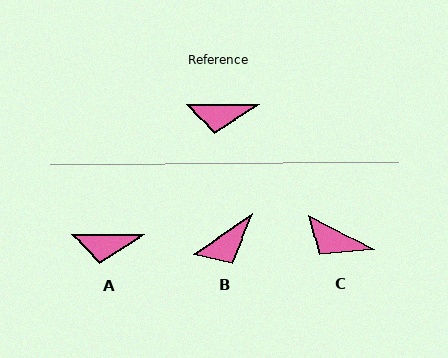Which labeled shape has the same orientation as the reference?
A.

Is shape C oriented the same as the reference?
No, it is off by about 28 degrees.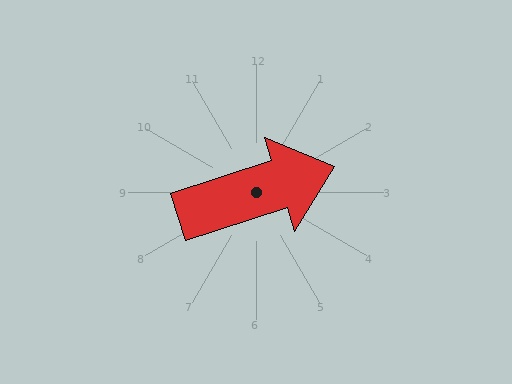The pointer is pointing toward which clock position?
Roughly 2 o'clock.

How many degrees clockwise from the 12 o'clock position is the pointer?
Approximately 72 degrees.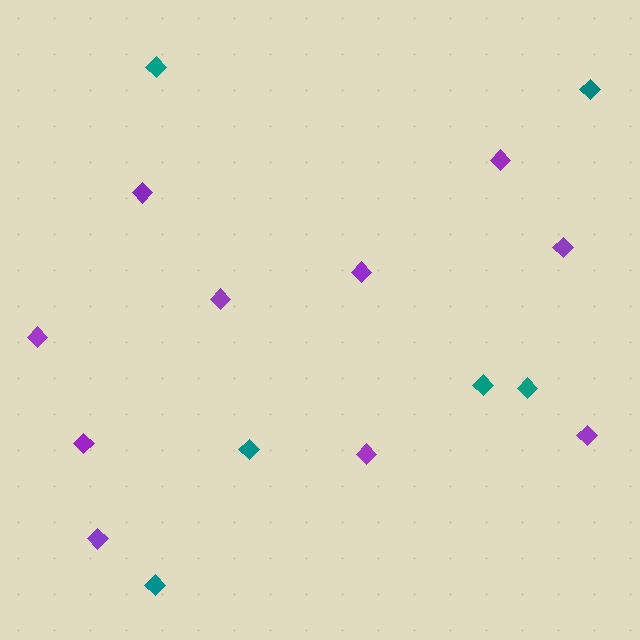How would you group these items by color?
There are 2 groups: one group of purple diamonds (10) and one group of teal diamonds (6).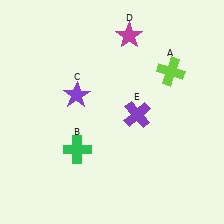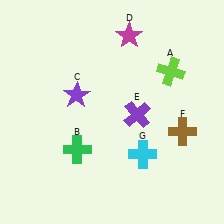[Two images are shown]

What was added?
A brown cross (F), a cyan cross (G) were added in Image 2.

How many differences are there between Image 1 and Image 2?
There are 2 differences between the two images.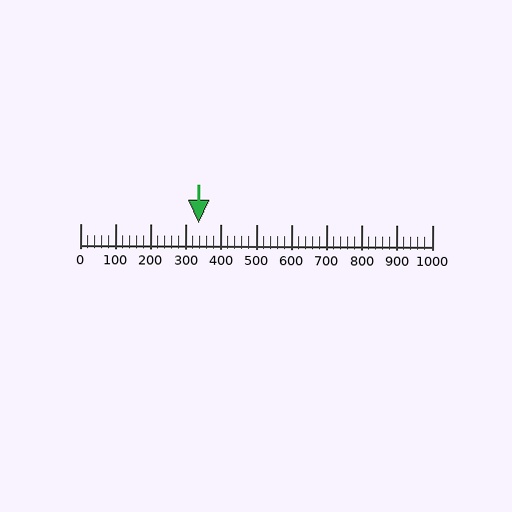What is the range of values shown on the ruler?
The ruler shows values from 0 to 1000.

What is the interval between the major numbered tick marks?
The major tick marks are spaced 100 units apart.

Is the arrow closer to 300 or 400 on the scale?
The arrow is closer to 300.